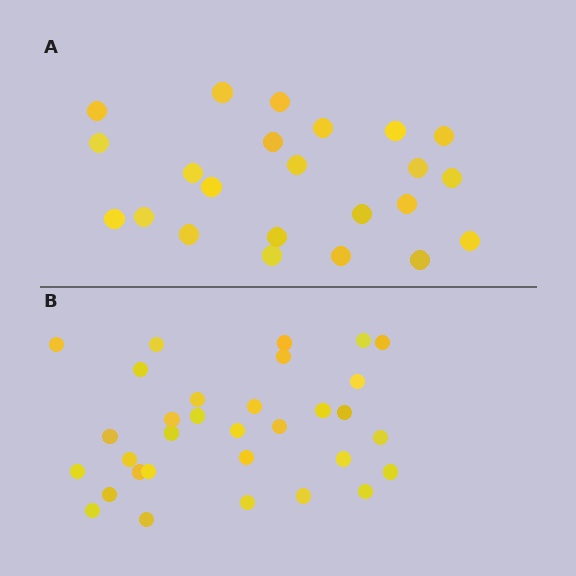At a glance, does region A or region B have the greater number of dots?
Region B (the bottom region) has more dots.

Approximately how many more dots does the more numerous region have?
Region B has roughly 8 or so more dots than region A.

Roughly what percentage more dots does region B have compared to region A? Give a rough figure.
About 40% more.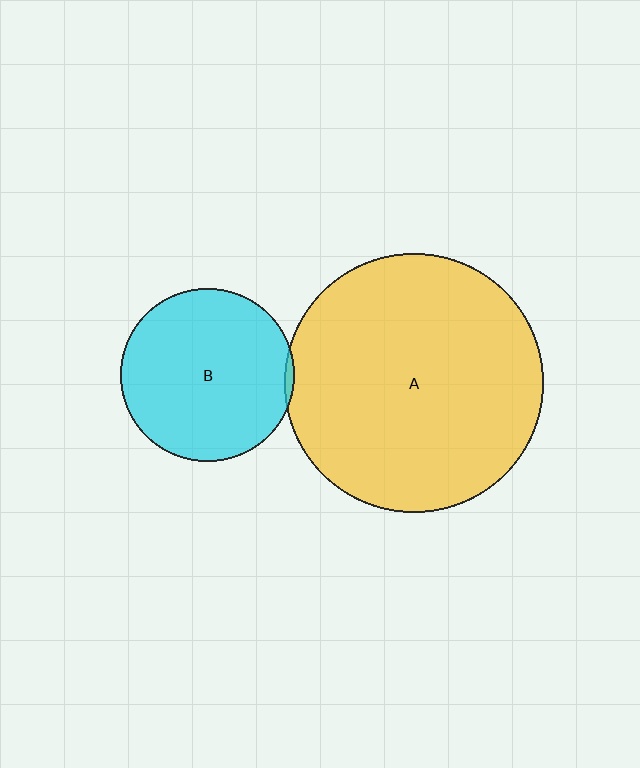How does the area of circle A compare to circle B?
Approximately 2.2 times.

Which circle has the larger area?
Circle A (yellow).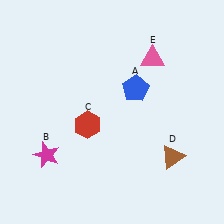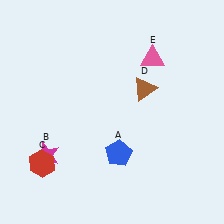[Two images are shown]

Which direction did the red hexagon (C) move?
The red hexagon (C) moved left.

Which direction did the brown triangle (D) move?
The brown triangle (D) moved up.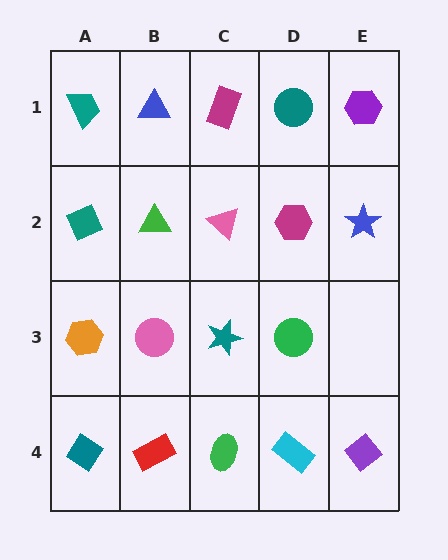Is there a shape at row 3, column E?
No, that cell is empty.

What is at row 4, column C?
A green ellipse.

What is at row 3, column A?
An orange hexagon.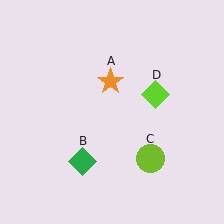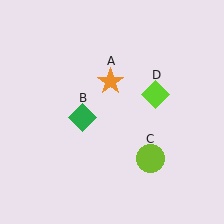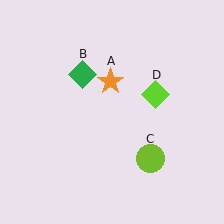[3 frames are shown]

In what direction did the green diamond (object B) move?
The green diamond (object B) moved up.